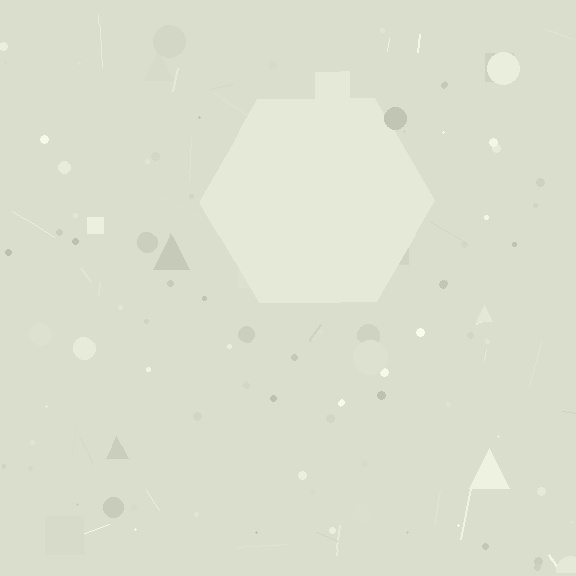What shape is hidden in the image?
A hexagon is hidden in the image.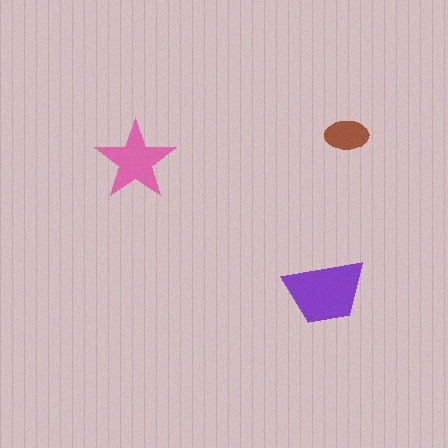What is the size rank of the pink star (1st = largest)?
2nd.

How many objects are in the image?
There are 3 objects in the image.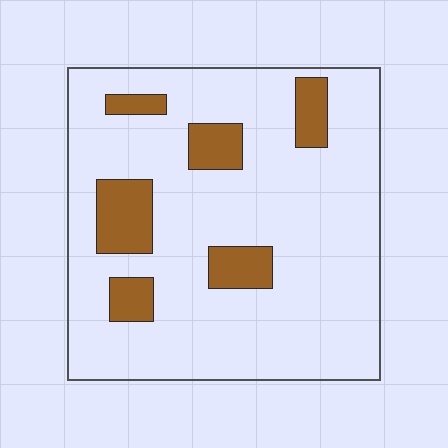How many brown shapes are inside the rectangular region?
6.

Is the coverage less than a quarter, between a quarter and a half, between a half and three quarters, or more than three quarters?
Less than a quarter.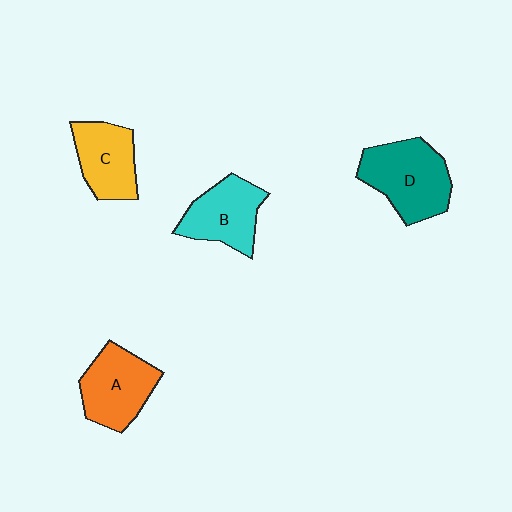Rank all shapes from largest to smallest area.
From largest to smallest: D (teal), A (orange), B (cyan), C (yellow).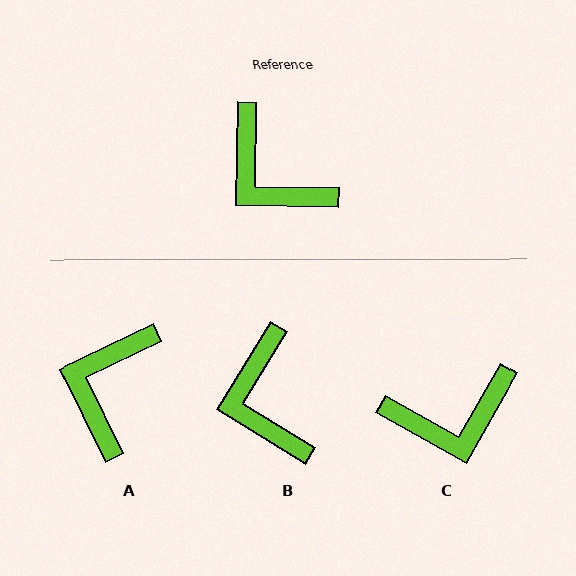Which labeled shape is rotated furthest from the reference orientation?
A, about 63 degrees away.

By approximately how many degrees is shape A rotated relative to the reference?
Approximately 63 degrees clockwise.